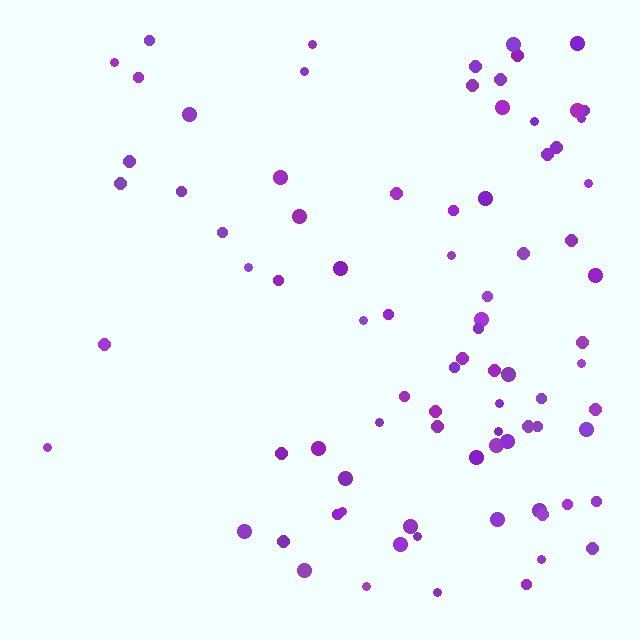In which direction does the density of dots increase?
From left to right, with the right side densest.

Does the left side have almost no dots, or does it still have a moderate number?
Still a moderate number, just noticeably fewer than the right.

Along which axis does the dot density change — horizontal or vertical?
Horizontal.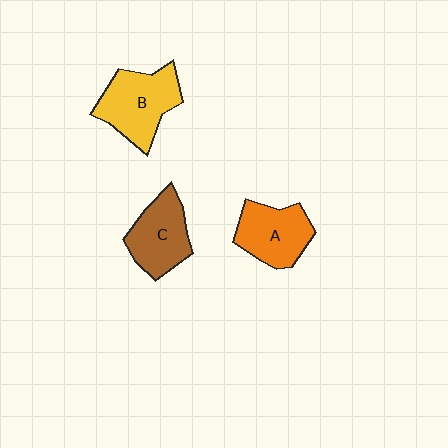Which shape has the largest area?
Shape B (yellow).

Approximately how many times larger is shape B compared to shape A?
Approximately 1.2 times.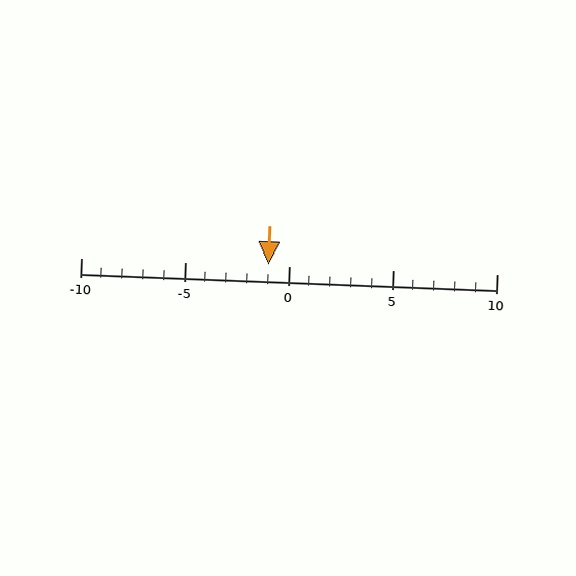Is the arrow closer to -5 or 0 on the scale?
The arrow is closer to 0.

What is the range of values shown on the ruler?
The ruler shows values from -10 to 10.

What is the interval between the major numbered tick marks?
The major tick marks are spaced 5 units apart.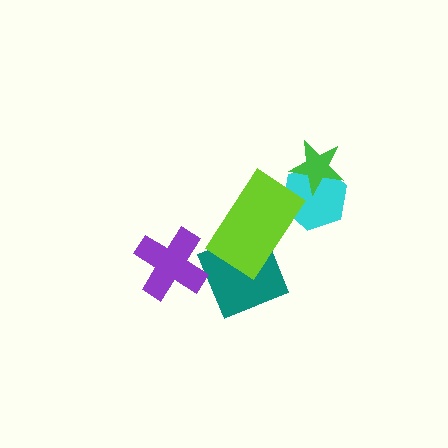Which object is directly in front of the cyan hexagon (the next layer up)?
The green star is directly in front of the cyan hexagon.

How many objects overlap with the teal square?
1 object overlaps with the teal square.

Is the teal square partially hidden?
Yes, it is partially covered by another shape.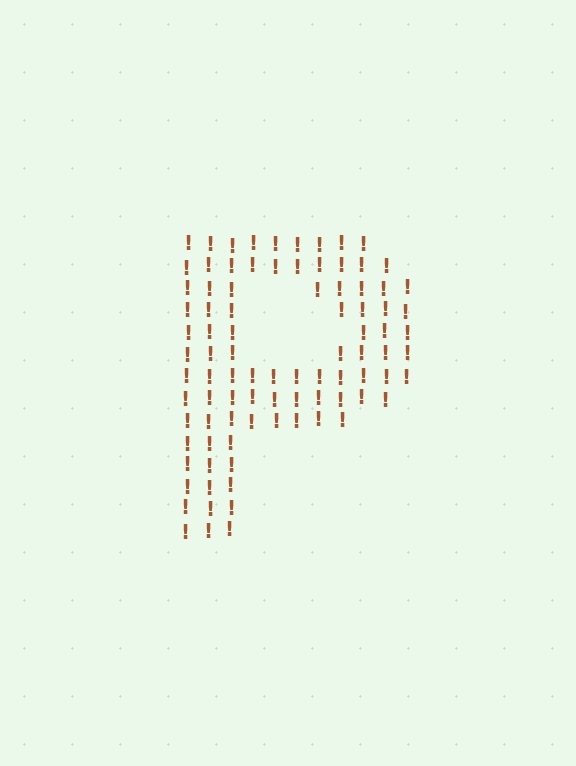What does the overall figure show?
The overall figure shows the letter P.